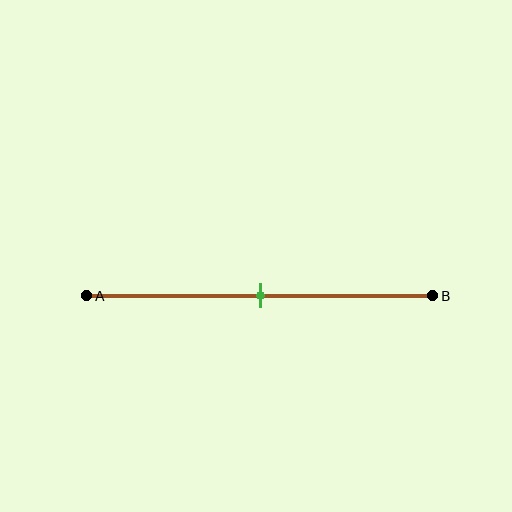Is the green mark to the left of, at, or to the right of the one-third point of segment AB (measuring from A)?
The green mark is to the right of the one-third point of segment AB.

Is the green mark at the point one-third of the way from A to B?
No, the mark is at about 50% from A, not at the 33% one-third point.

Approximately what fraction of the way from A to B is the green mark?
The green mark is approximately 50% of the way from A to B.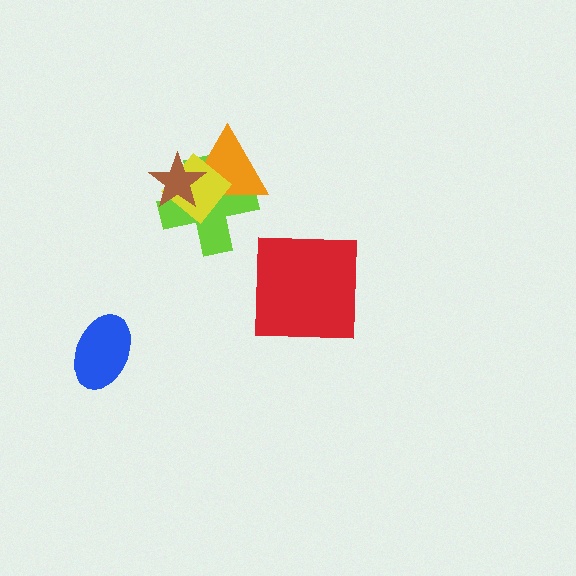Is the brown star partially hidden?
No, no other shape covers it.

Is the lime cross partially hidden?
Yes, it is partially covered by another shape.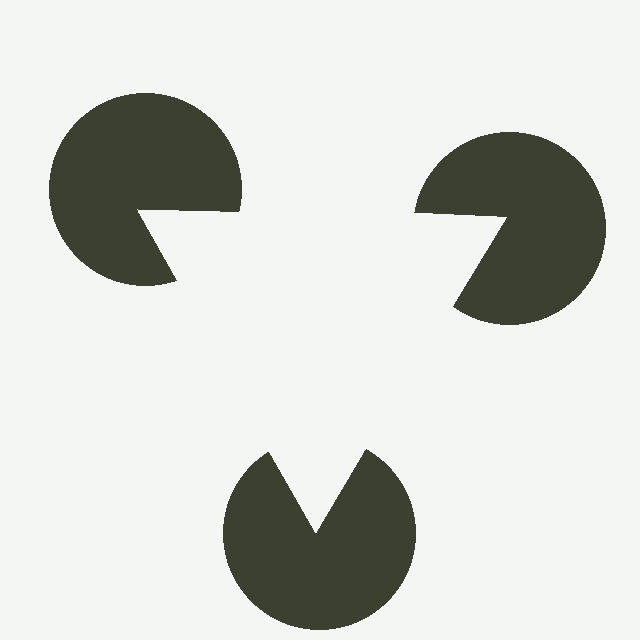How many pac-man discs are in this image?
There are 3 — one at each vertex of the illusory triangle.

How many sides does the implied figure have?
3 sides.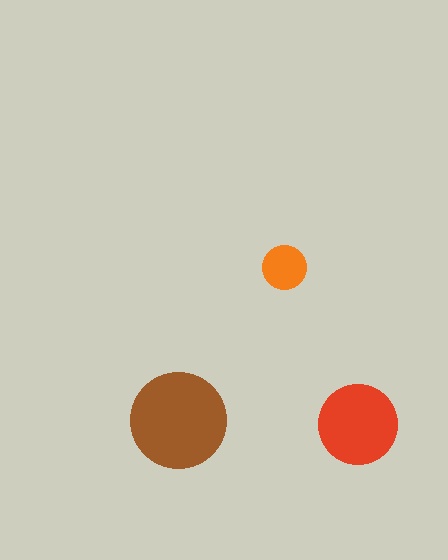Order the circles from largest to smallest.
the brown one, the red one, the orange one.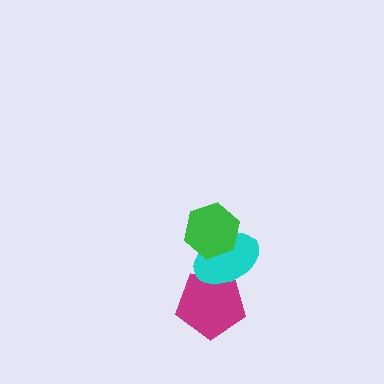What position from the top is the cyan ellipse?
The cyan ellipse is 2nd from the top.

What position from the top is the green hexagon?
The green hexagon is 1st from the top.